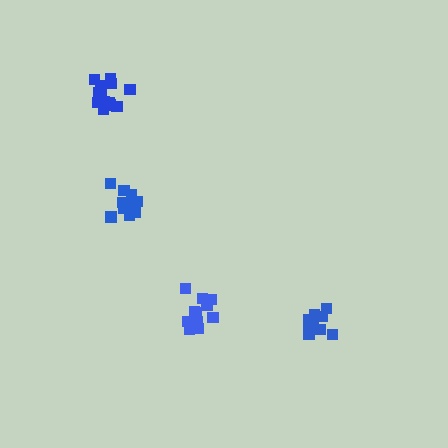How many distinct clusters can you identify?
There are 4 distinct clusters.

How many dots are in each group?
Group 1: 10 dots, Group 2: 13 dots, Group 3: 13 dots, Group 4: 14 dots (50 total).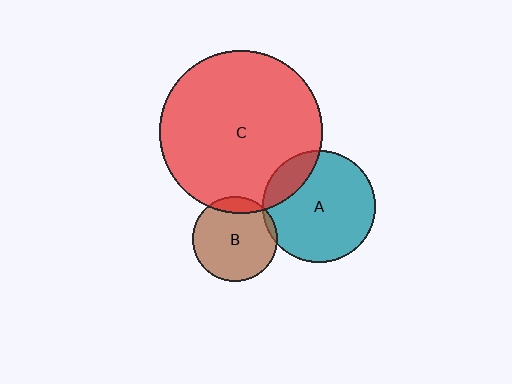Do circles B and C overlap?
Yes.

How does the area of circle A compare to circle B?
Approximately 1.8 times.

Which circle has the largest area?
Circle C (red).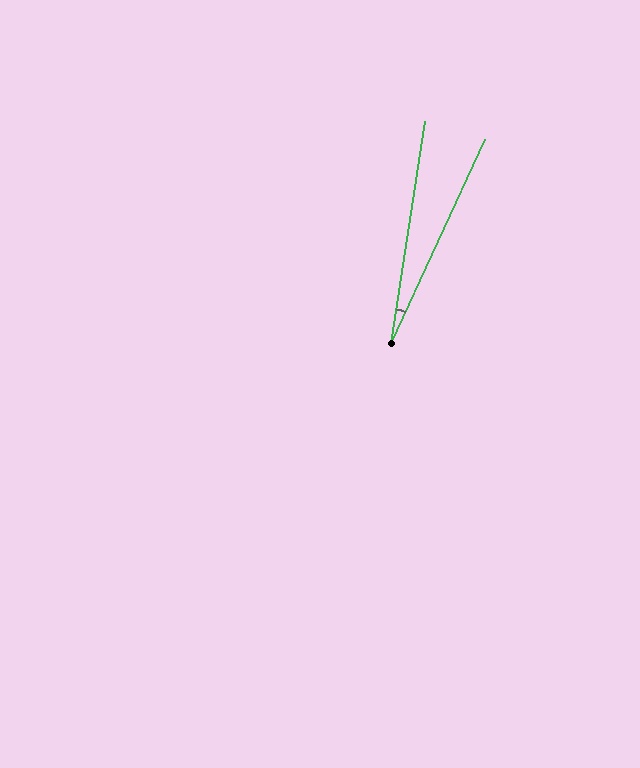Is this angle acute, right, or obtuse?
It is acute.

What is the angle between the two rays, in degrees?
Approximately 16 degrees.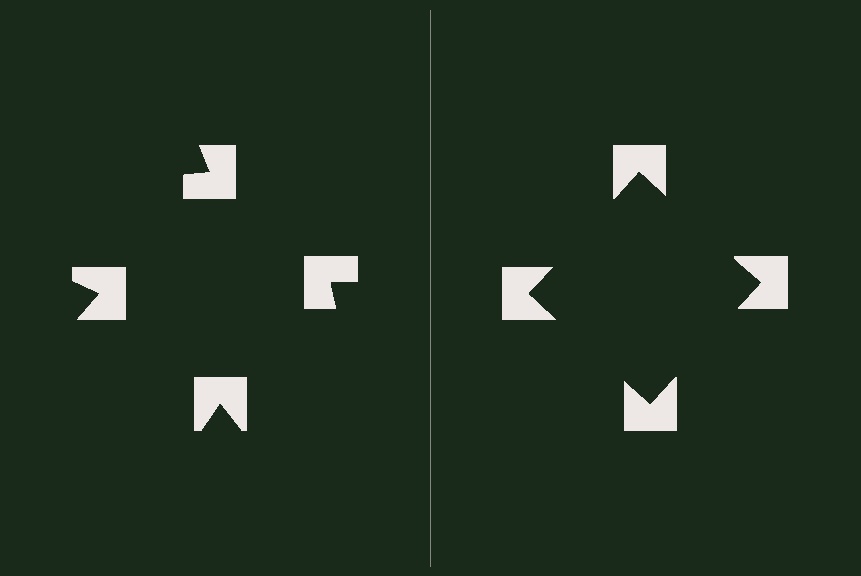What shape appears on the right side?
An illusory square.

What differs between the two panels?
The notched squares are positioned identically on both sides; only the wedge orientations differ. On the right they align to a square; on the left they are misaligned.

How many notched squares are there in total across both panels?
8 — 4 on each side.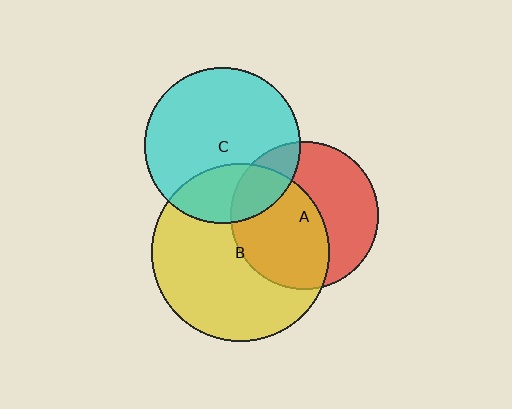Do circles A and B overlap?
Yes.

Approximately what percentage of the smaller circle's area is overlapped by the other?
Approximately 55%.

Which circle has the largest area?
Circle B (yellow).